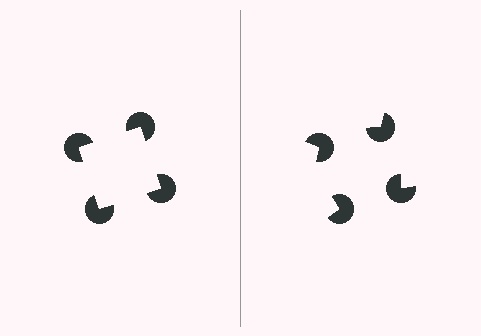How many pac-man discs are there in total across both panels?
8 — 4 on each side.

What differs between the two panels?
The pac-man discs are positioned identically on both sides; only the wedge orientations differ. On the left they align to a square; on the right they are misaligned.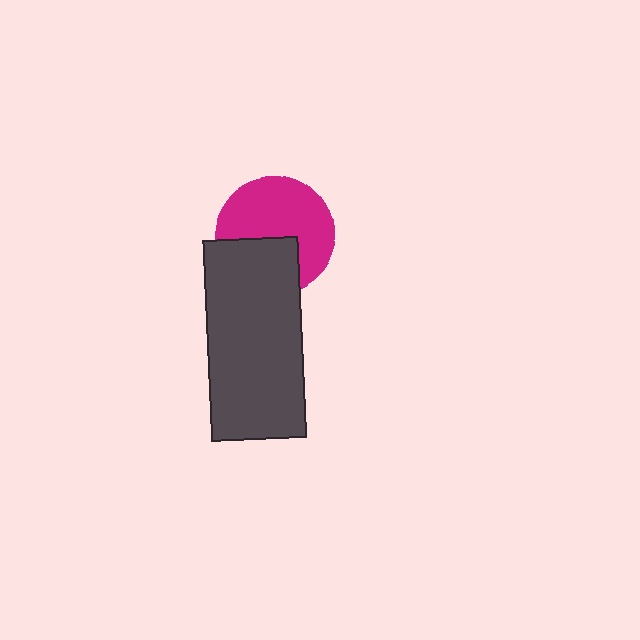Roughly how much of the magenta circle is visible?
About half of it is visible (roughly 65%).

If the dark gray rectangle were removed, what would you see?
You would see the complete magenta circle.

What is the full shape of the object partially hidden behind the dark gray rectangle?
The partially hidden object is a magenta circle.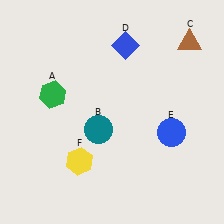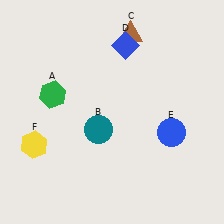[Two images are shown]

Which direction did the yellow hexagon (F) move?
The yellow hexagon (F) moved left.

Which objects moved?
The objects that moved are: the brown triangle (C), the yellow hexagon (F).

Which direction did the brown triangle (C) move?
The brown triangle (C) moved left.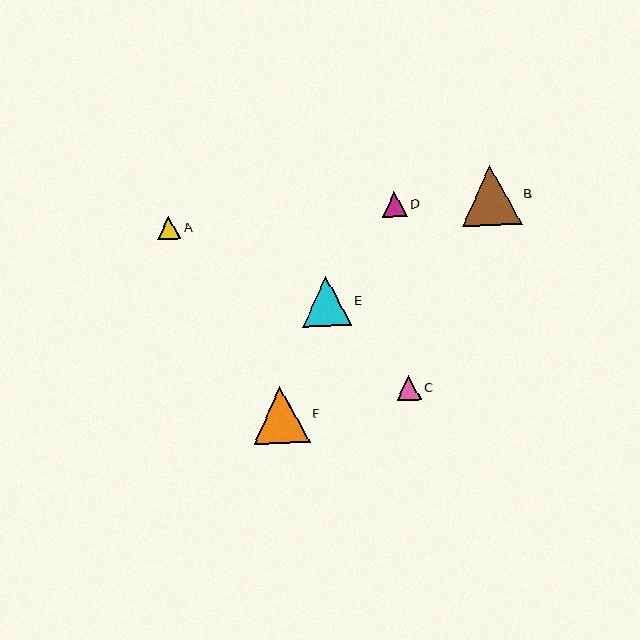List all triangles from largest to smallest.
From largest to smallest: B, F, E, D, C, A.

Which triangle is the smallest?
Triangle A is the smallest with a size of approximately 23 pixels.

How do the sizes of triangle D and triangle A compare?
Triangle D and triangle A are approximately the same size.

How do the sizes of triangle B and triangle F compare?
Triangle B and triangle F are approximately the same size.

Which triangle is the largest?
Triangle B is the largest with a size of approximately 60 pixels.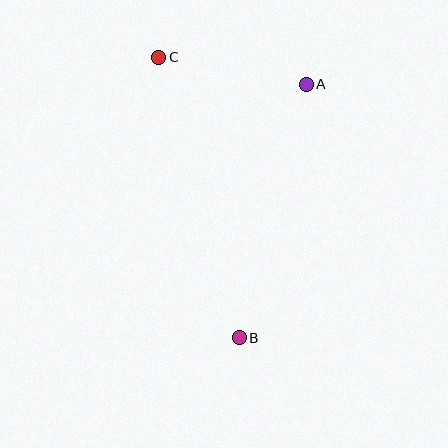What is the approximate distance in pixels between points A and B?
The distance between A and B is approximately 262 pixels.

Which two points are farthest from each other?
Points B and C are farthest from each other.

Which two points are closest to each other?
Points A and C are closest to each other.